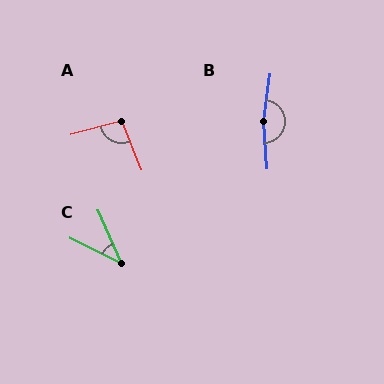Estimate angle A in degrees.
Approximately 97 degrees.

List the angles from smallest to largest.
C (40°), A (97°), B (167°).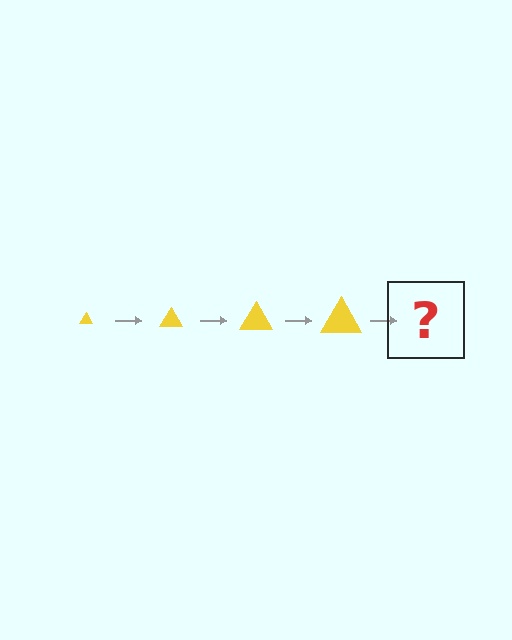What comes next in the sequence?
The next element should be a yellow triangle, larger than the previous one.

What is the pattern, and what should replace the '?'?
The pattern is that the triangle gets progressively larger each step. The '?' should be a yellow triangle, larger than the previous one.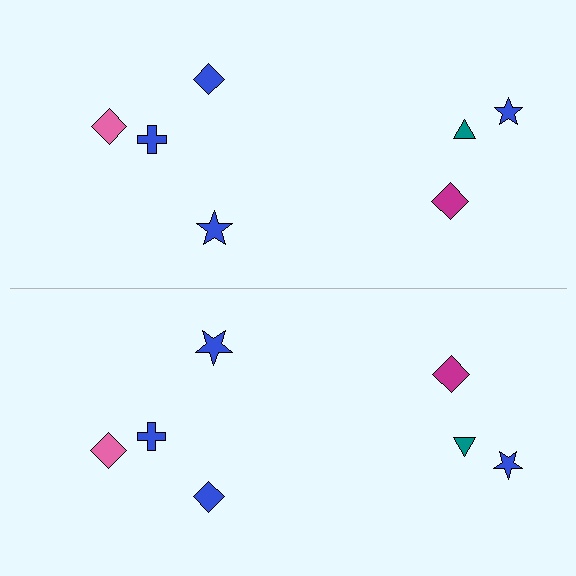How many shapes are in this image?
There are 14 shapes in this image.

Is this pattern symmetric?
Yes, this pattern has bilateral (reflection) symmetry.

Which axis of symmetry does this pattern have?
The pattern has a horizontal axis of symmetry running through the center of the image.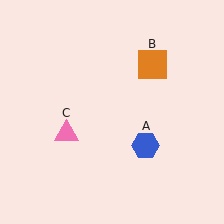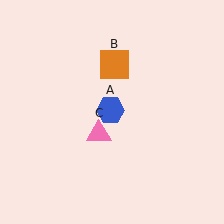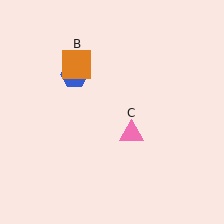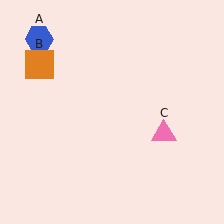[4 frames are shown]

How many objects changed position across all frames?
3 objects changed position: blue hexagon (object A), orange square (object B), pink triangle (object C).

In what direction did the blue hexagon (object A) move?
The blue hexagon (object A) moved up and to the left.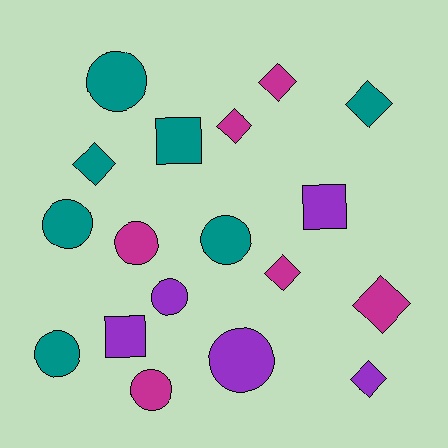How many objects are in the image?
There are 18 objects.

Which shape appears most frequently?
Circle, with 8 objects.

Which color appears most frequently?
Teal, with 7 objects.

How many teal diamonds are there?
There are 2 teal diamonds.